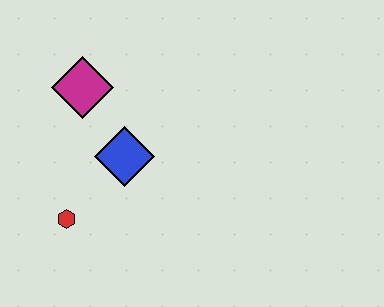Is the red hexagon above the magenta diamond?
No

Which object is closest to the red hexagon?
The blue diamond is closest to the red hexagon.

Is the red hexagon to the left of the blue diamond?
Yes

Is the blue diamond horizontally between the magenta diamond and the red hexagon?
No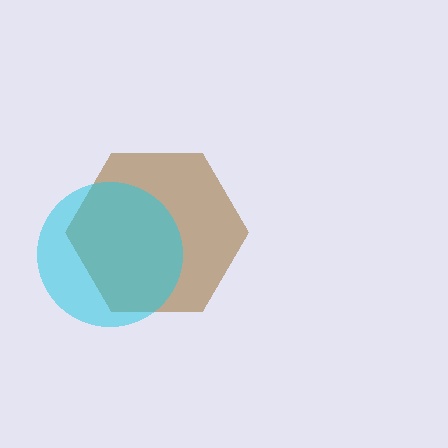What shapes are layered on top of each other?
The layered shapes are: a brown hexagon, a cyan circle.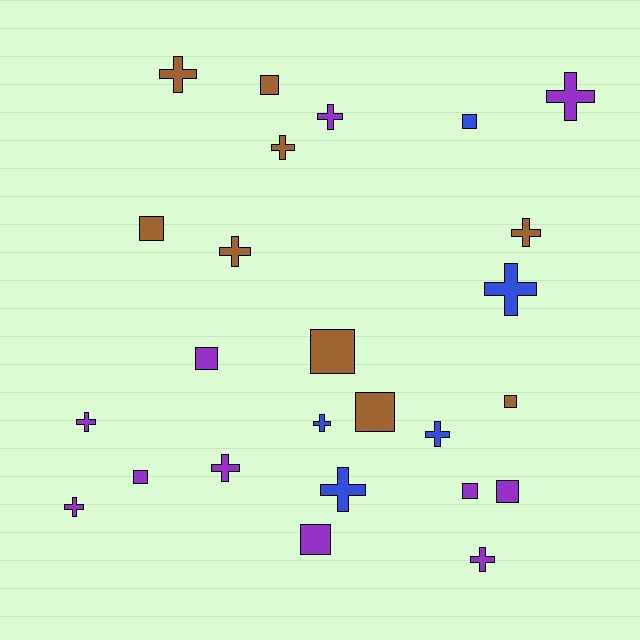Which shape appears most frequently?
Cross, with 14 objects.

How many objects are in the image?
There are 25 objects.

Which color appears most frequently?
Purple, with 11 objects.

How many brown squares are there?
There are 5 brown squares.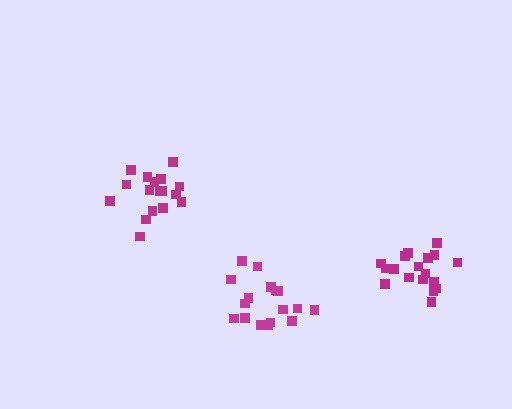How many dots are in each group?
Group 1: 17 dots, Group 2: 17 dots, Group 3: 18 dots (52 total).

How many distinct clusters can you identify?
There are 3 distinct clusters.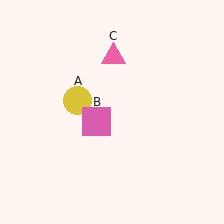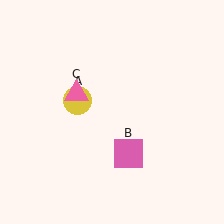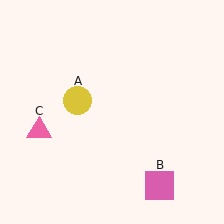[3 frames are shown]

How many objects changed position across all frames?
2 objects changed position: pink square (object B), pink triangle (object C).